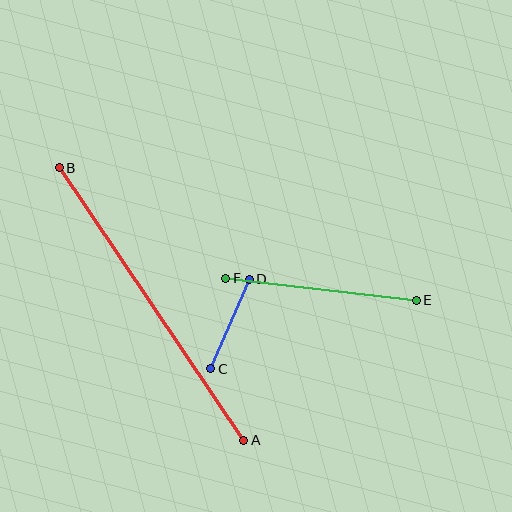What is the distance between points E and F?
The distance is approximately 191 pixels.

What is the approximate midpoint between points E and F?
The midpoint is at approximately (321, 289) pixels.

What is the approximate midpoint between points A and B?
The midpoint is at approximately (152, 304) pixels.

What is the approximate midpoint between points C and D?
The midpoint is at approximately (230, 324) pixels.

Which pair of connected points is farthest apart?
Points A and B are farthest apart.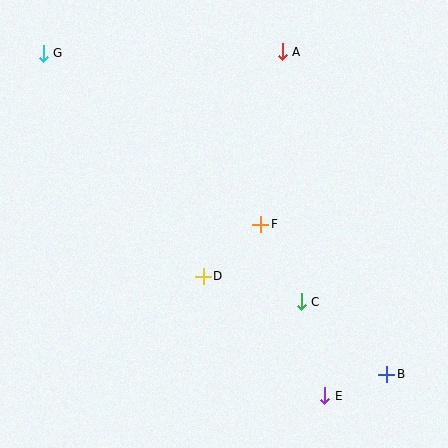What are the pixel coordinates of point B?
Point B is at (387, 374).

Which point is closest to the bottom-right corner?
Point B is closest to the bottom-right corner.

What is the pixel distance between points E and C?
The distance between E and C is 97 pixels.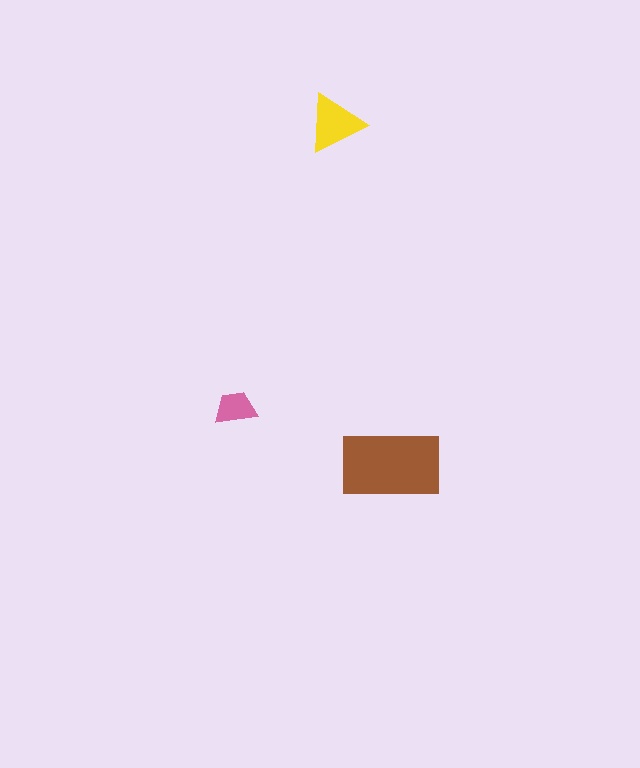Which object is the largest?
The brown rectangle.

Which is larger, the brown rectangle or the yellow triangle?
The brown rectangle.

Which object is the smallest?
The pink trapezoid.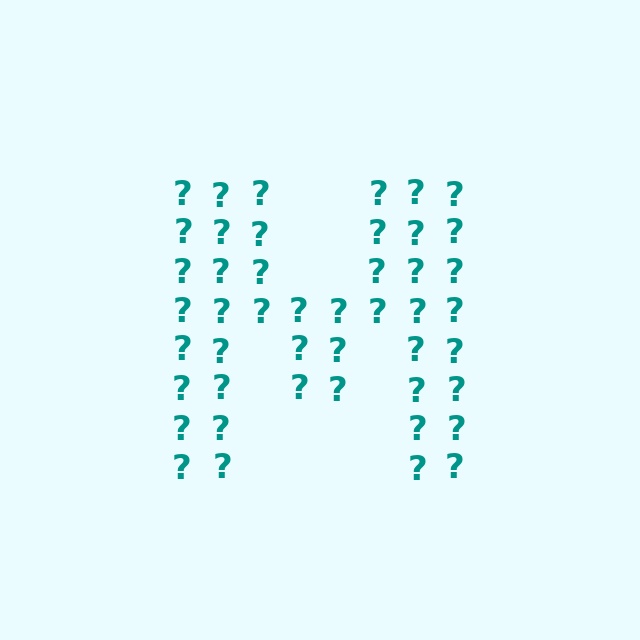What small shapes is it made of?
It is made of small question marks.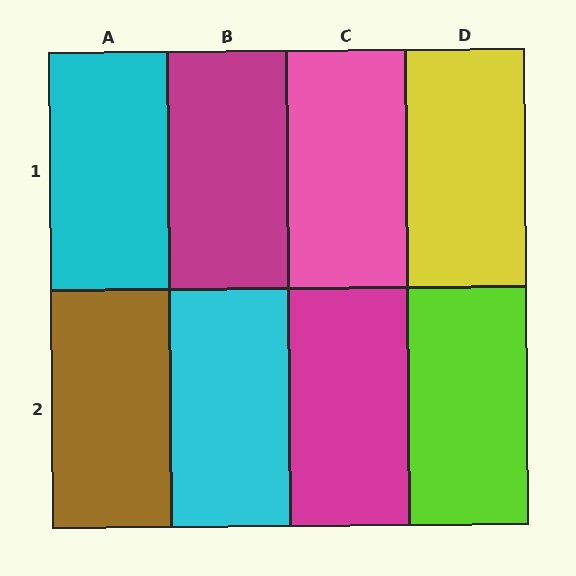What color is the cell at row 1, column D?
Yellow.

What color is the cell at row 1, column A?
Cyan.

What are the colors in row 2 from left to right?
Brown, cyan, magenta, lime.